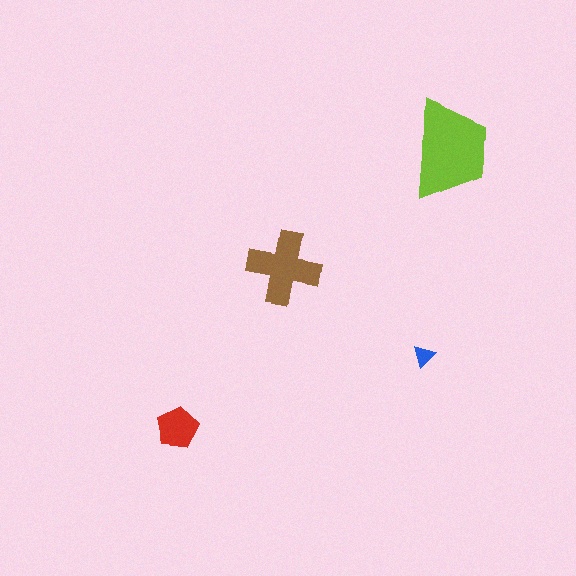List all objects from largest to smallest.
The lime trapezoid, the brown cross, the red pentagon, the blue triangle.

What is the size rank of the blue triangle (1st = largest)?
4th.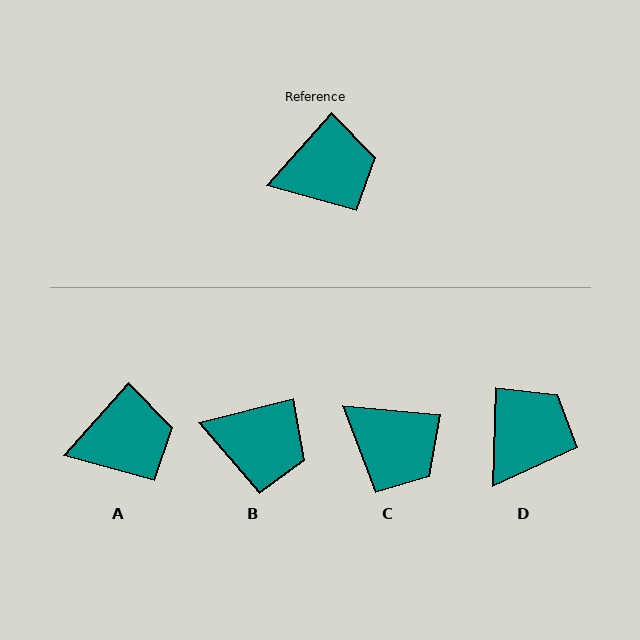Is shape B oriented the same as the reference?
No, it is off by about 34 degrees.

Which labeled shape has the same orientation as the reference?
A.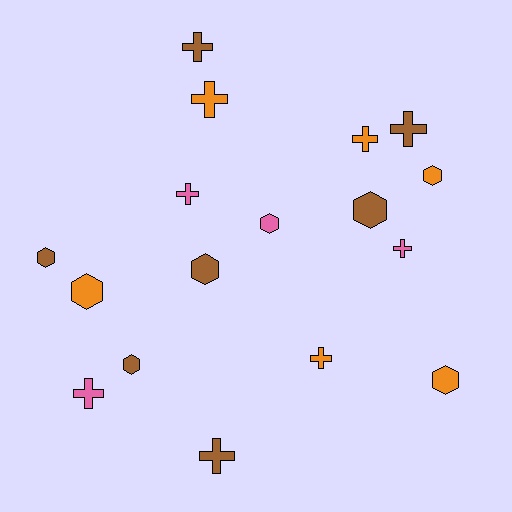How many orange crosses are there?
There are 3 orange crosses.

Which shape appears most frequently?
Cross, with 9 objects.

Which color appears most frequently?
Brown, with 7 objects.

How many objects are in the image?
There are 17 objects.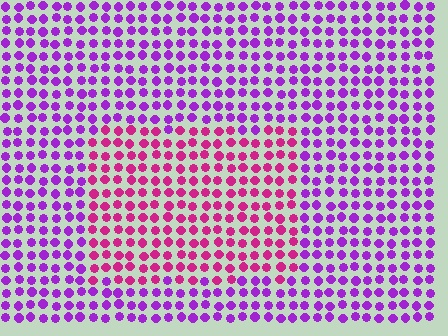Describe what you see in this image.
The image is filled with small purple elements in a uniform arrangement. A rectangle-shaped region is visible where the elements are tinted to a slightly different hue, forming a subtle color boundary.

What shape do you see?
I see a rectangle.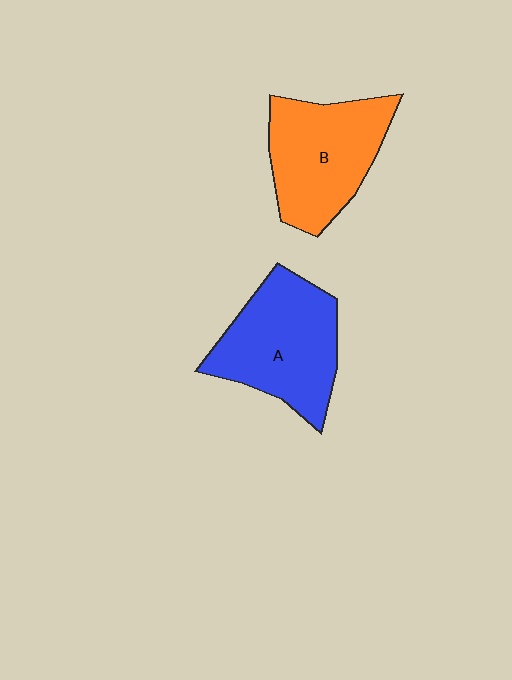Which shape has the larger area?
Shape A (blue).